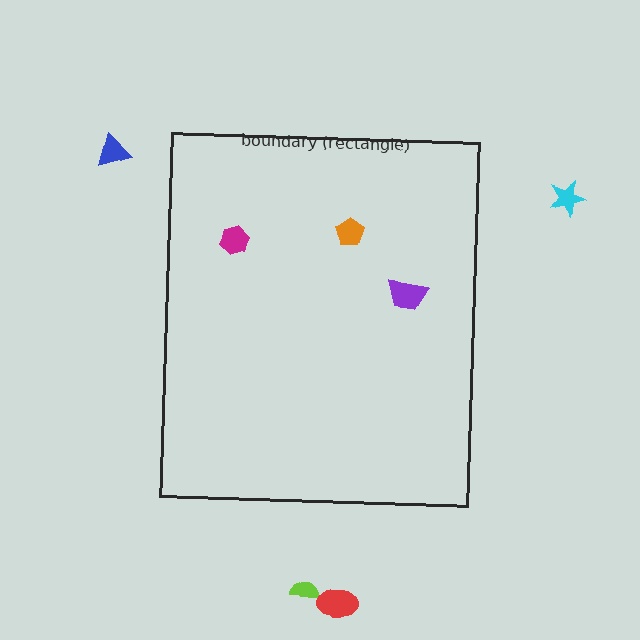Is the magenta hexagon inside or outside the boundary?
Inside.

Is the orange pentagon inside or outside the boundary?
Inside.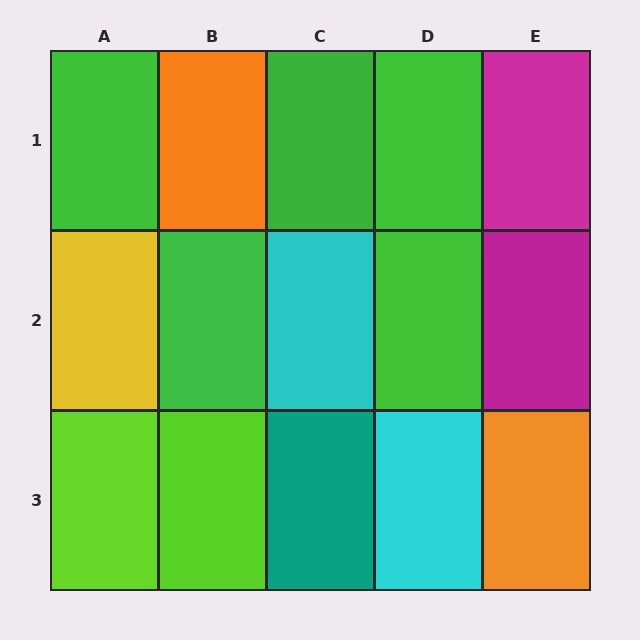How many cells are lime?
2 cells are lime.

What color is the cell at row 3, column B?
Lime.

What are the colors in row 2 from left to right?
Yellow, green, cyan, green, magenta.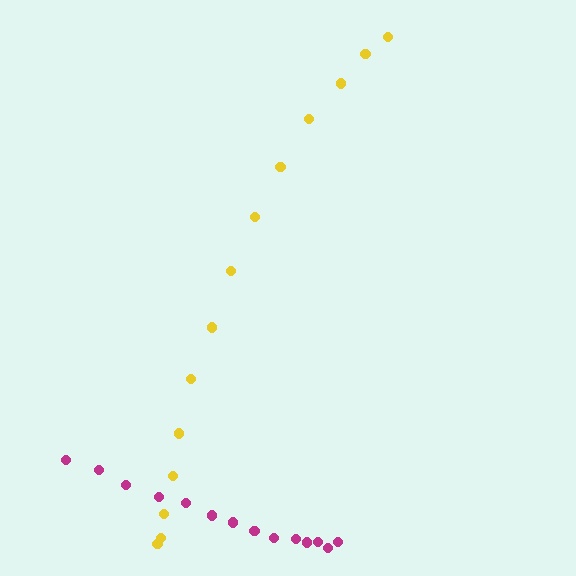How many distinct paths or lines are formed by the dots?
There are 2 distinct paths.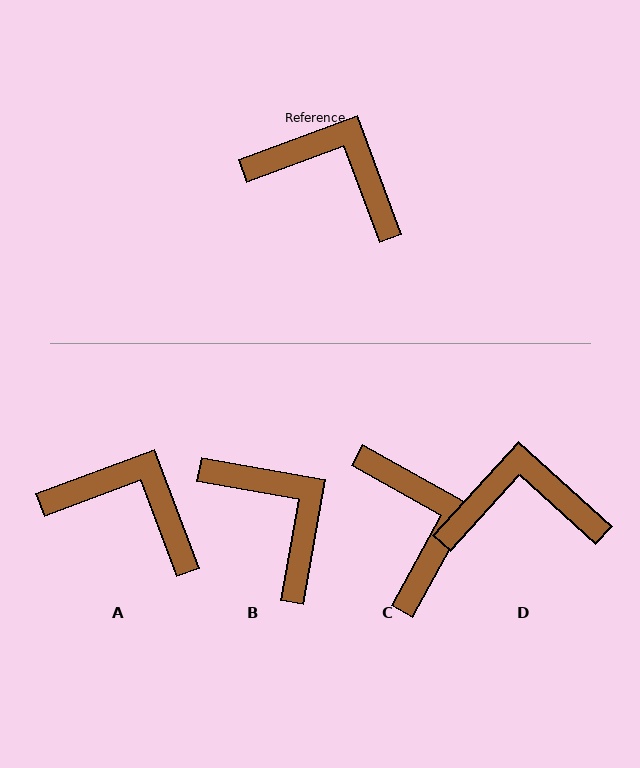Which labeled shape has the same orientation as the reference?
A.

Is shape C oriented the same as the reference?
No, it is off by about 50 degrees.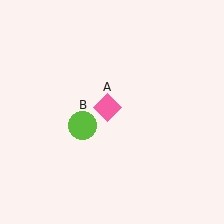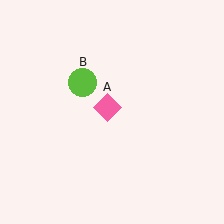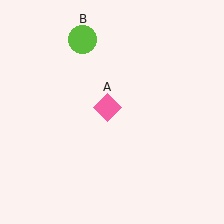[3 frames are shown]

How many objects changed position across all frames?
1 object changed position: lime circle (object B).